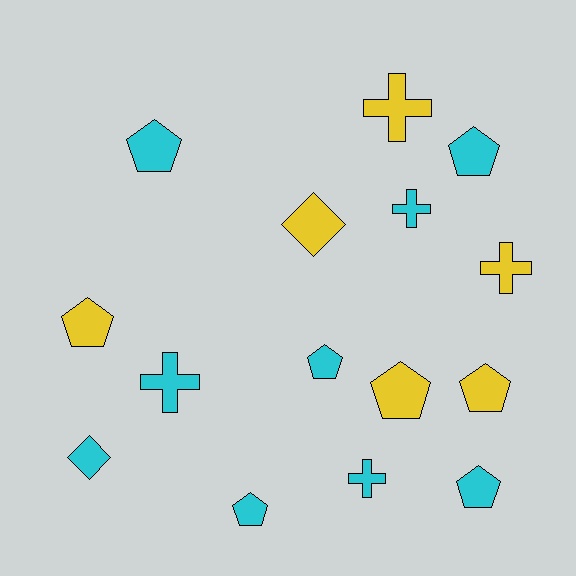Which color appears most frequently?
Cyan, with 9 objects.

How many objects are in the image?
There are 15 objects.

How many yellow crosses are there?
There are 2 yellow crosses.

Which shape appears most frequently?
Pentagon, with 8 objects.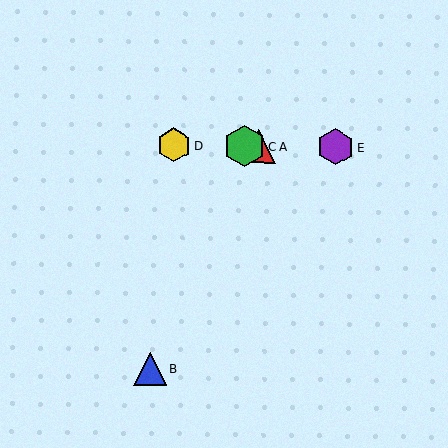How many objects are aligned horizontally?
4 objects (A, C, D, E) are aligned horizontally.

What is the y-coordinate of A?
Object A is at y≈146.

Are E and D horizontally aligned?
Yes, both are at y≈147.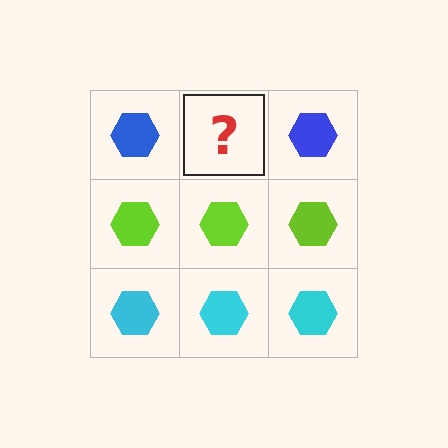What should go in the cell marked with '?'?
The missing cell should contain a blue hexagon.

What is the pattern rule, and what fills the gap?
The rule is that each row has a consistent color. The gap should be filled with a blue hexagon.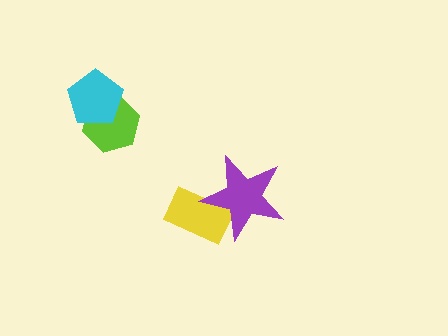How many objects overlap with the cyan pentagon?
1 object overlaps with the cyan pentagon.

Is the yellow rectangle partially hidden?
Yes, it is partially covered by another shape.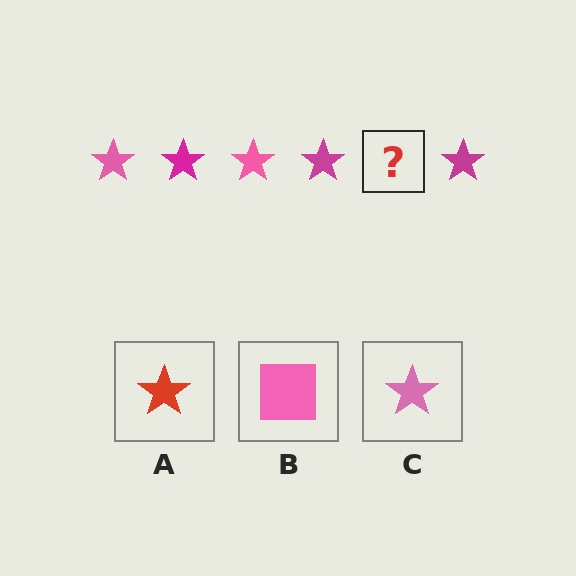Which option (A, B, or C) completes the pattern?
C.